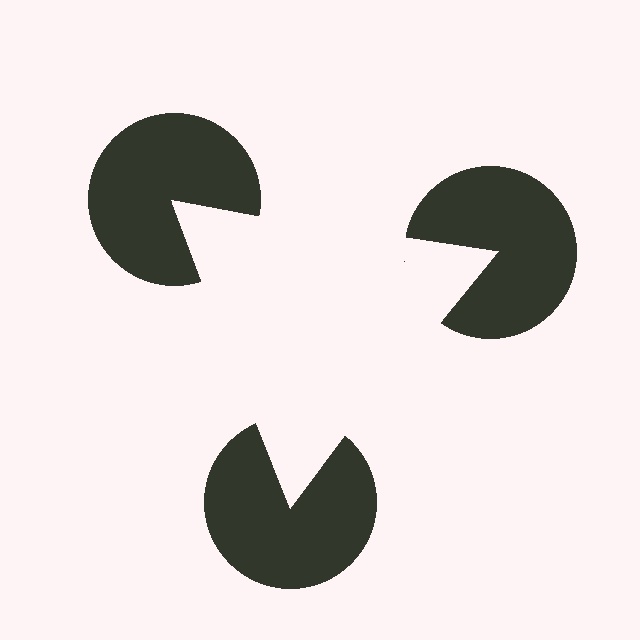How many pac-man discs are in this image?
There are 3 — one at each vertex of the illusory triangle.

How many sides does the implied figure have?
3 sides.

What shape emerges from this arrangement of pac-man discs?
An illusory triangle — its edges are inferred from the aligned wedge cuts in the pac-man discs, not physically drawn.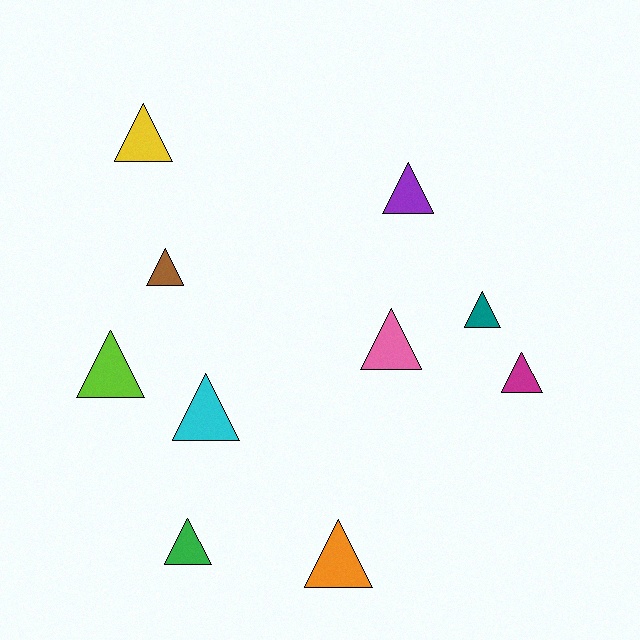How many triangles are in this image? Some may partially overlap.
There are 10 triangles.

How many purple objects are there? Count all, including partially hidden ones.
There is 1 purple object.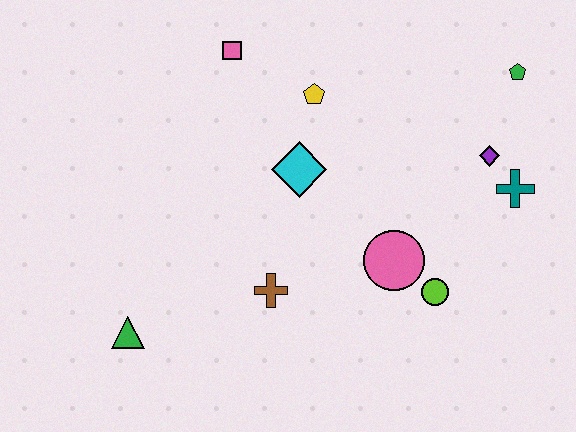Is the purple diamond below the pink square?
Yes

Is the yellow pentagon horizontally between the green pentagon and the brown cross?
Yes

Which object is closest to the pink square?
The yellow pentagon is closest to the pink square.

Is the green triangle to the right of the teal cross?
No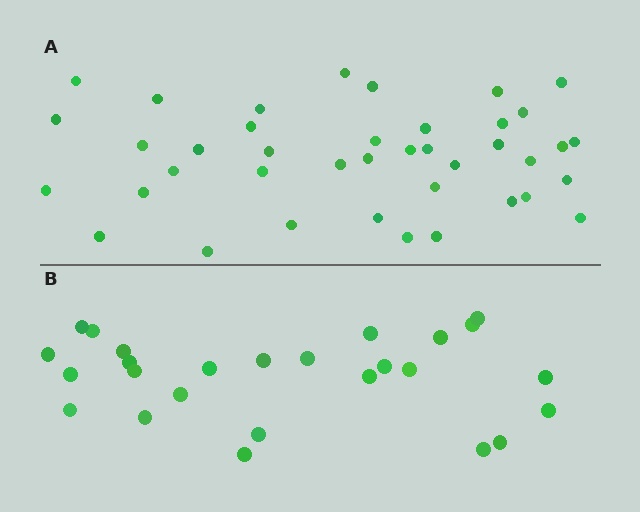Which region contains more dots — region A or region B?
Region A (the top region) has more dots.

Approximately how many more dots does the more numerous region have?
Region A has approximately 15 more dots than region B.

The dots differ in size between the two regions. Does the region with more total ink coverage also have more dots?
No. Region B has more total ink coverage because its dots are larger, but region A actually contains more individual dots. Total area can be misleading — the number of items is what matters here.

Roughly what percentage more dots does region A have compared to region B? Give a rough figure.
About 55% more.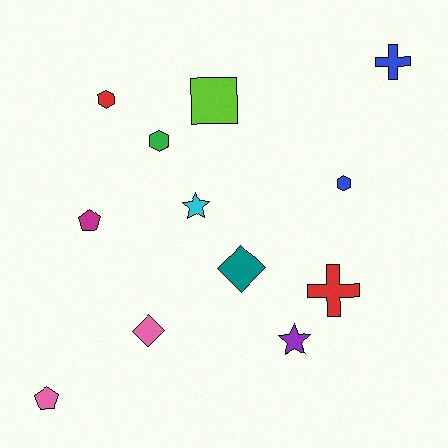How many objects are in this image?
There are 12 objects.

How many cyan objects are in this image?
There is 1 cyan object.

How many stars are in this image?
There are 2 stars.